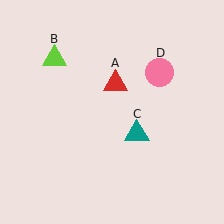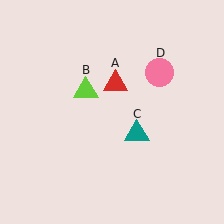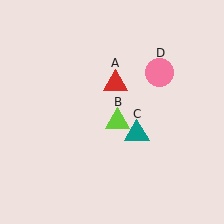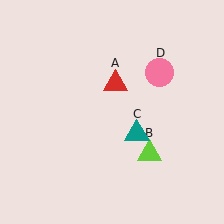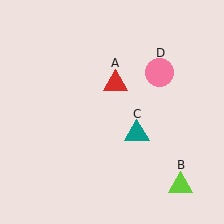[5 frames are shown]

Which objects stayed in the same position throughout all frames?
Red triangle (object A) and teal triangle (object C) and pink circle (object D) remained stationary.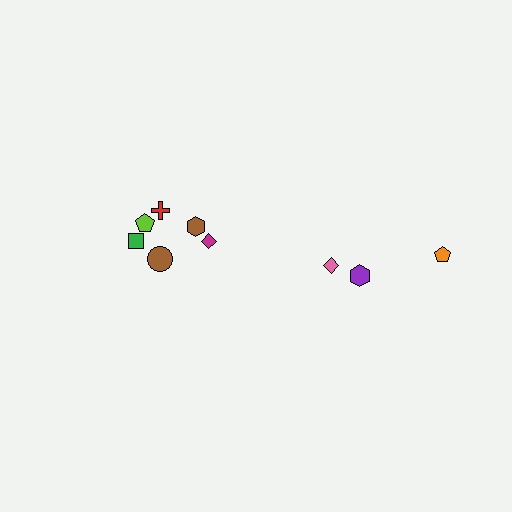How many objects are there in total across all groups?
There are 9 objects.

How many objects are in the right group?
There are 3 objects.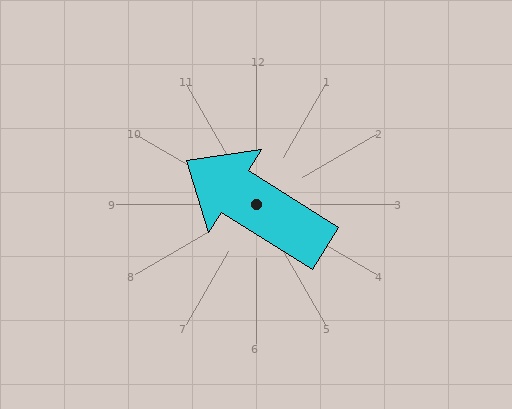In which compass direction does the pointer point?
Northwest.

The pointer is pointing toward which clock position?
Roughly 10 o'clock.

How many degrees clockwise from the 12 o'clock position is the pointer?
Approximately 302 degrees.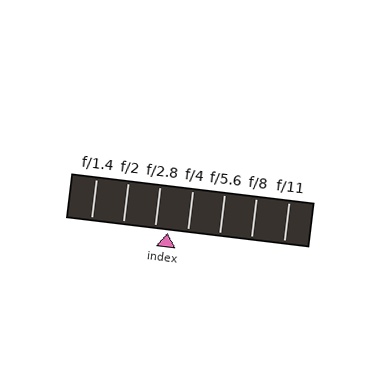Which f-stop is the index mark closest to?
The index mark is closest to f/2.8.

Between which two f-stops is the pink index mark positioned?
The index mark is between f/2.8 and f/4.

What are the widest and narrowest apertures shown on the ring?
The widest aperture shown is f/1.4 and the narrowest is f/11.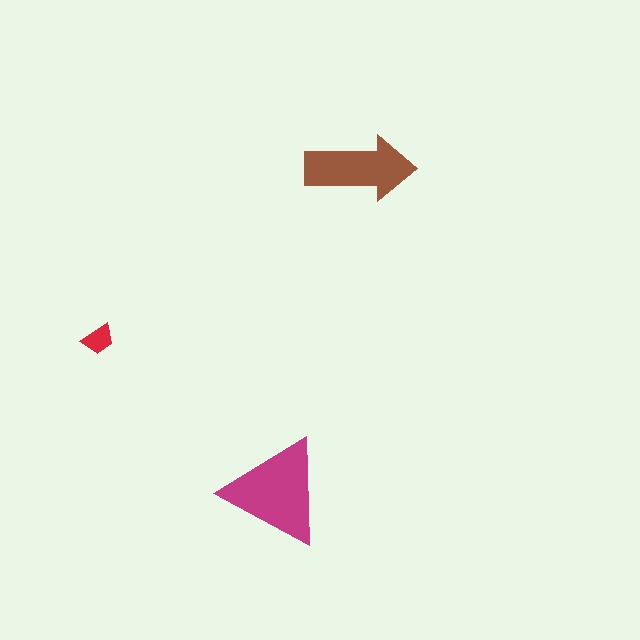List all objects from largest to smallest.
The magenta triangle, the brown arrow, the red trapezoid.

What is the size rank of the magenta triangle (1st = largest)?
1st.